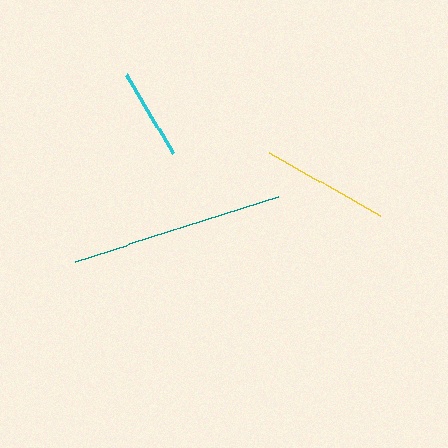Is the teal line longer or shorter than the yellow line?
The teal line is longer than the yellow line.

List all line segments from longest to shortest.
From longest to shortest: teal, yellow, cyan.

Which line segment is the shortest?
The cyan line is the shortest at approximately 92 pixels.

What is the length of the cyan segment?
The cyan segment is approximately 92 pixels long.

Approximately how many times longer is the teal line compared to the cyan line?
The teal line is approximately 2.3 times the length of the cyan line.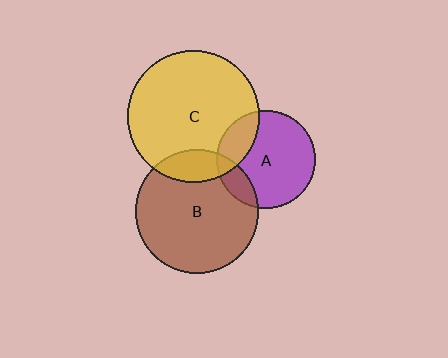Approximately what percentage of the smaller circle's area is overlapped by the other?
Approximately 20%.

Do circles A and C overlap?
Yes.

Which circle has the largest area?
Circle C (yellow).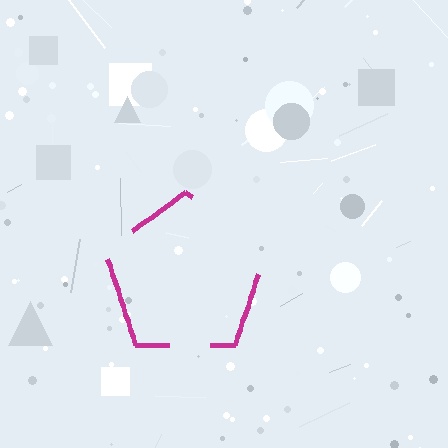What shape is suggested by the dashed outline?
The dashed outline suggests a pentagon.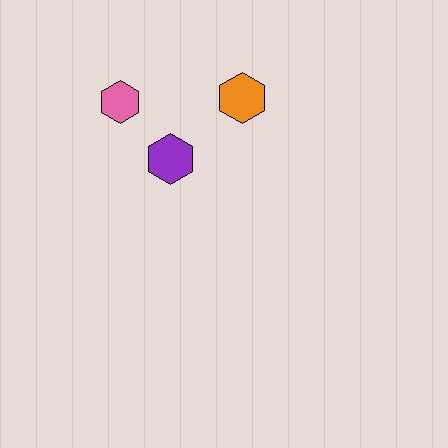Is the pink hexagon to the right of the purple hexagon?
No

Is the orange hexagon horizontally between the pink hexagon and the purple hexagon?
No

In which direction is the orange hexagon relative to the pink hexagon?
The orange hexagon is to the right of the pink hexagon.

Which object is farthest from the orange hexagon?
The pink hexagon is farthest from the orange hexagon.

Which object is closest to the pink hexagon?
The purple hexagon is closest to the pink hexagon.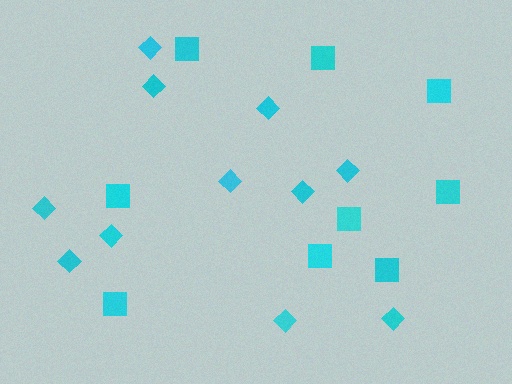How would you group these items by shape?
There are 2 groups: one group of diamonds (11) and one group of squares (9).